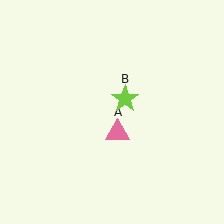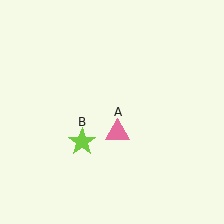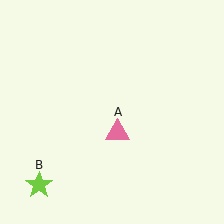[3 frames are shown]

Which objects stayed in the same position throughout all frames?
Pink triangle (object A) remained stationary.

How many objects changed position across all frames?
1 object changed position: lime star (object B).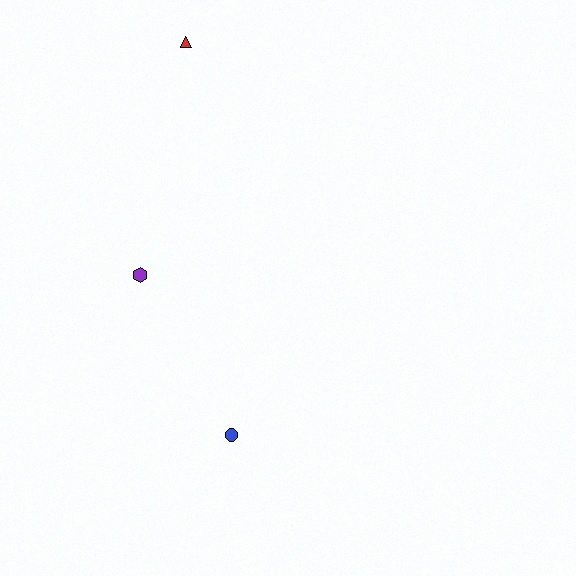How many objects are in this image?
There are 3 objects.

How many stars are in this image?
There are no stars.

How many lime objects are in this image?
There are no lime objects.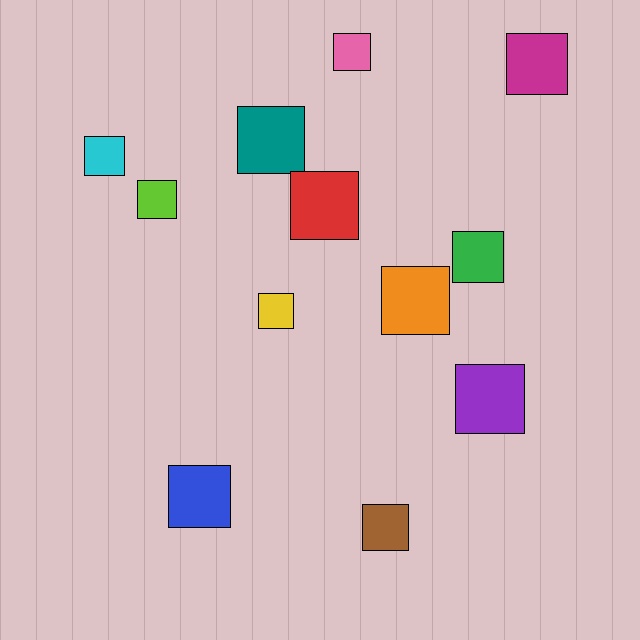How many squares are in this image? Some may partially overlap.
There are 12 squares.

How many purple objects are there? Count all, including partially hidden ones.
There is 1 purple object.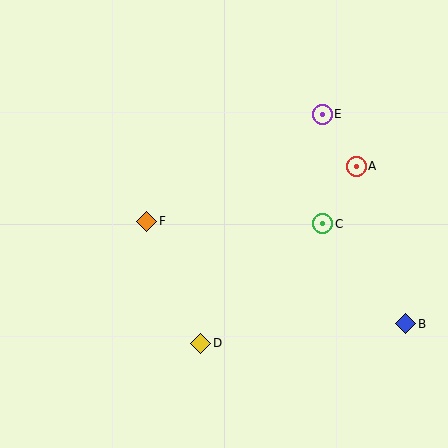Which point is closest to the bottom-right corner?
Point B is closest to the bottom-right corner.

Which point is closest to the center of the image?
Point F at (147, 221) is closest to the center.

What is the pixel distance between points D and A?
The distance between D and A is 235 pixels.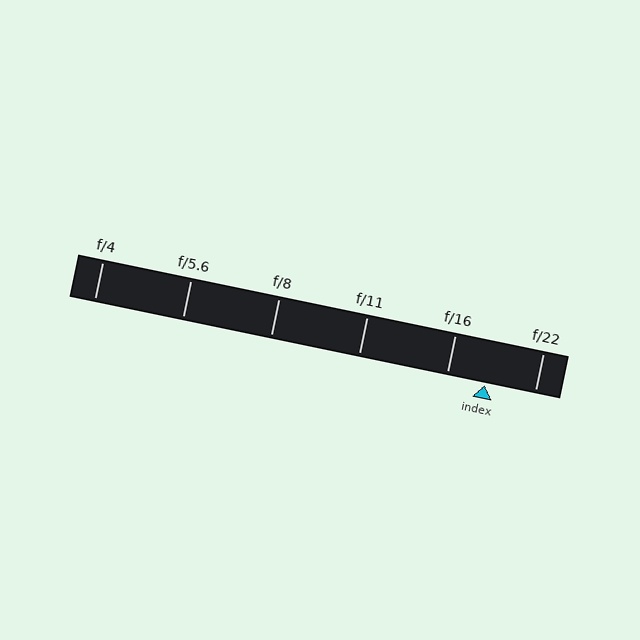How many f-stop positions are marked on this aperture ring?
There are 6 f-stop positions marked.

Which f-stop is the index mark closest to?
The index mark is closest to f/16.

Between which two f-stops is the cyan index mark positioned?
The index mark is between f/16 and f/22.